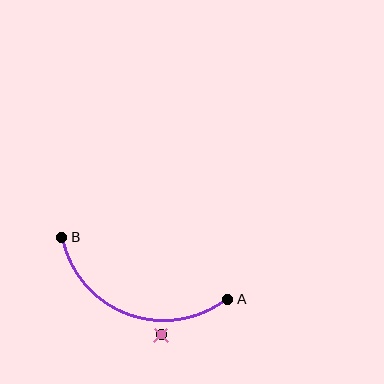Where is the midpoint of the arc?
The arc midpoint is the point on the curve farthest from the straight line joining A and B. It sits below that line.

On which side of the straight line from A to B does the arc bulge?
The arc bulges below the straight line connecting A and B.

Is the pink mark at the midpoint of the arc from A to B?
No — the pink mark does not lie on the arc at all. It sits slightly outside the curve.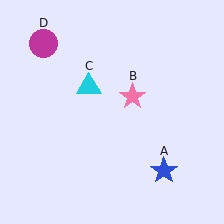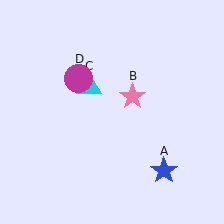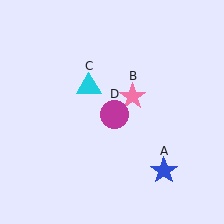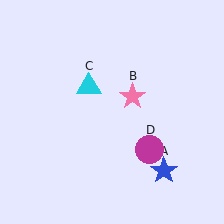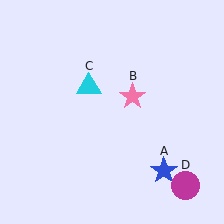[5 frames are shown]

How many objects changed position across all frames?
1 object changed position: magenta circle (object D).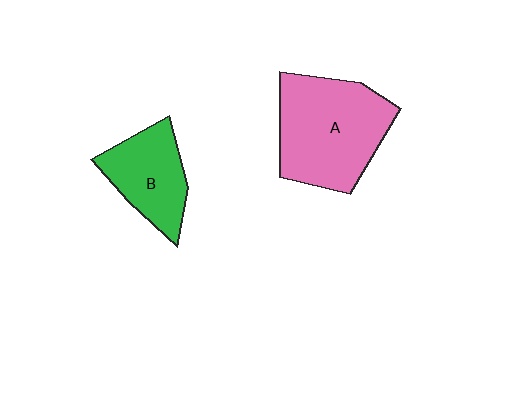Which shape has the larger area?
Shape A (pink).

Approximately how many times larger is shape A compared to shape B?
Approximately 1.6 times.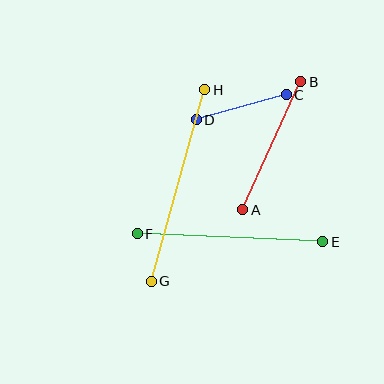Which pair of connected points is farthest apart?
Points G and H are farthest apart.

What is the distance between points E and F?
The distance is approximately 186 pixels.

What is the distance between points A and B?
The distance is approximately 141 pixels.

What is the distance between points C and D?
The distance is approximately 93 pixels.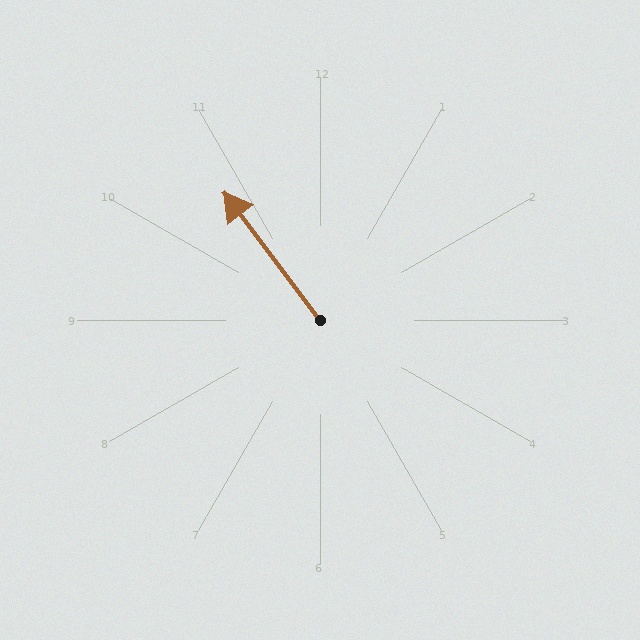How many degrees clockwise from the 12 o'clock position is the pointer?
Approximately 323 degrees.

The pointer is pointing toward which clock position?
Roughly 11 o'clock.